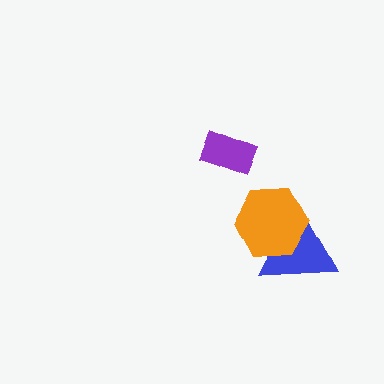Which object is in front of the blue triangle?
The orange hexagon is in front of the blue triangle.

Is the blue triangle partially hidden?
Yes, it is partially covered by another shape.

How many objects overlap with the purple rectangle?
0 objects overlap with the purple rectangle.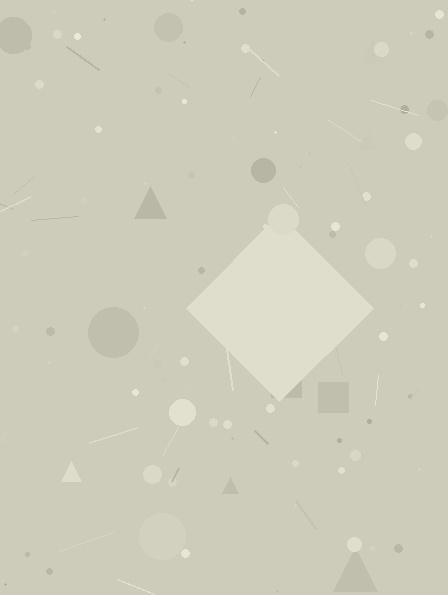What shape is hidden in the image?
A diamond is hidden in the image.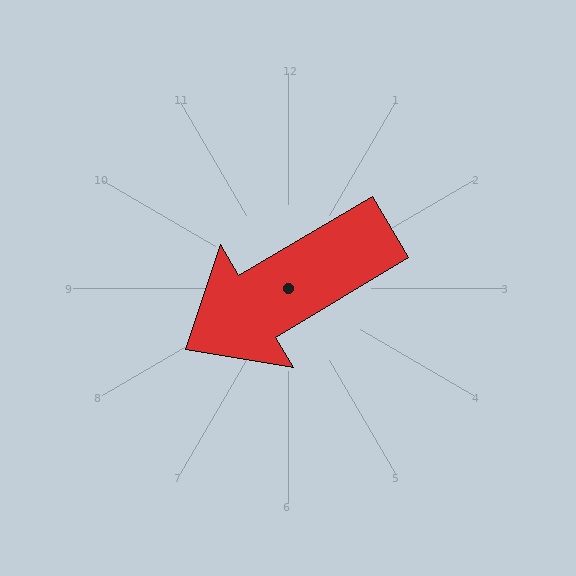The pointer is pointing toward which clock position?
Roughly 8 o'clock.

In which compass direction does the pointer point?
Southwest.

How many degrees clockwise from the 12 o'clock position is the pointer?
Approximately 239 degrees.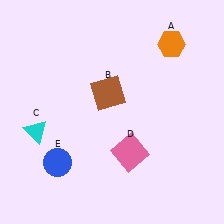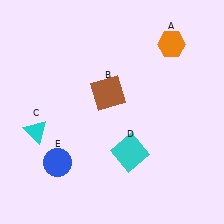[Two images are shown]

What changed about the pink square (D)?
In Image 1, D is pink. In Image 2, it changed to cyan.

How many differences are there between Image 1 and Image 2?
There is 1 difference between the two images.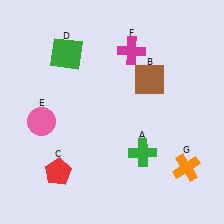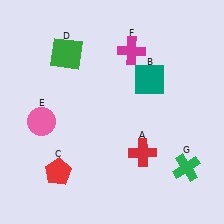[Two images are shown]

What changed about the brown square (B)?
In Image 1, B is brown. In Image 2, it changed to teal.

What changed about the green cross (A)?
In Image 1, A is green. In Image 2, it changed to red.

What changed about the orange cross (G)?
In Image 1, G is orange. In Image 2, it changed to green.